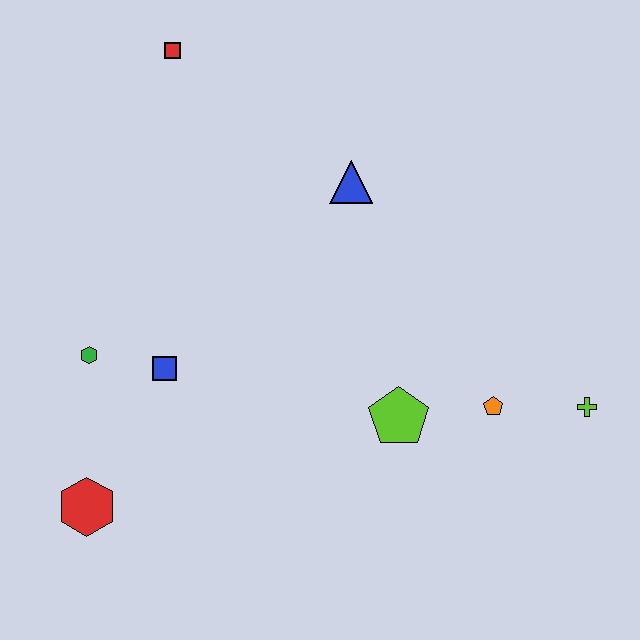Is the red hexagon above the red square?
No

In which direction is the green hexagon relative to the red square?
The green hexagon is below the red square.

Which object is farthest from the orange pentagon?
The red square is farthest from the orange pentagon.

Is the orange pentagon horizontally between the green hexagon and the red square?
No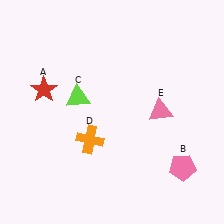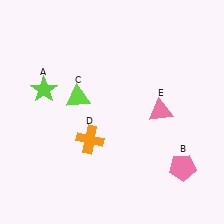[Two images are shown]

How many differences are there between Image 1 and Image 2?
There is 1 difference between the two images.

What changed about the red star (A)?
In Image 1, A is red. In Image 2, it changed to lime.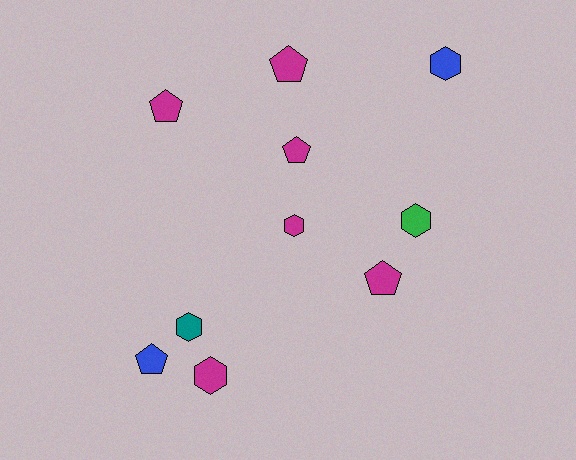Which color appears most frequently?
Magenta, with 6 objects.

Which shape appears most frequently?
Hexagon, with 5 objects.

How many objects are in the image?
There are 10 objects.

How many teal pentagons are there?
There are no teal pentagons.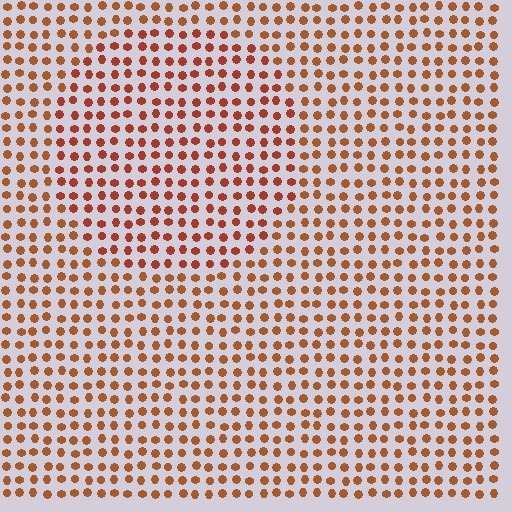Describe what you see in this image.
The image is filled with small brown elements in a uniform arrangement. A circle-shaped region is visible where the elements are tinted to a slightly different hue, forming a subtle color boundary.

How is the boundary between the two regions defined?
The boundary is defined purely by a slight shift in hue (about 16 degrees). Spacing, size, and orientation are identical on both sides.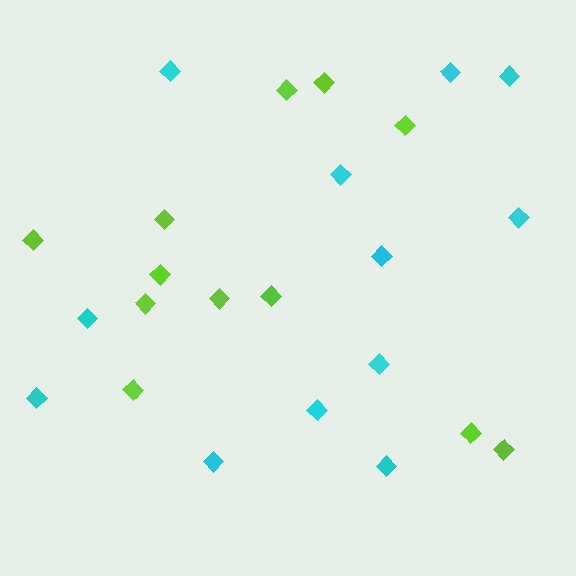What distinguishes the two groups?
There are 2 groups: one group of lime diamonds (12) and one group of cyan diamonds (12).